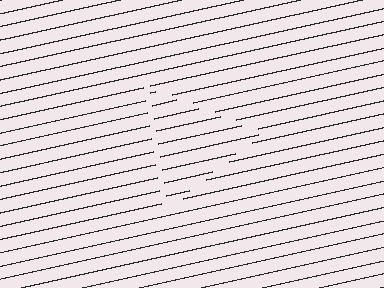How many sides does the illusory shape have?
3 sides — the line-ends trace a triangle.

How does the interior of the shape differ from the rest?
The interior of the shape contains the same grating, shifted by half a period — the contour is defined by the phase discontinuity where line-ends from the inner and outer gratings abut.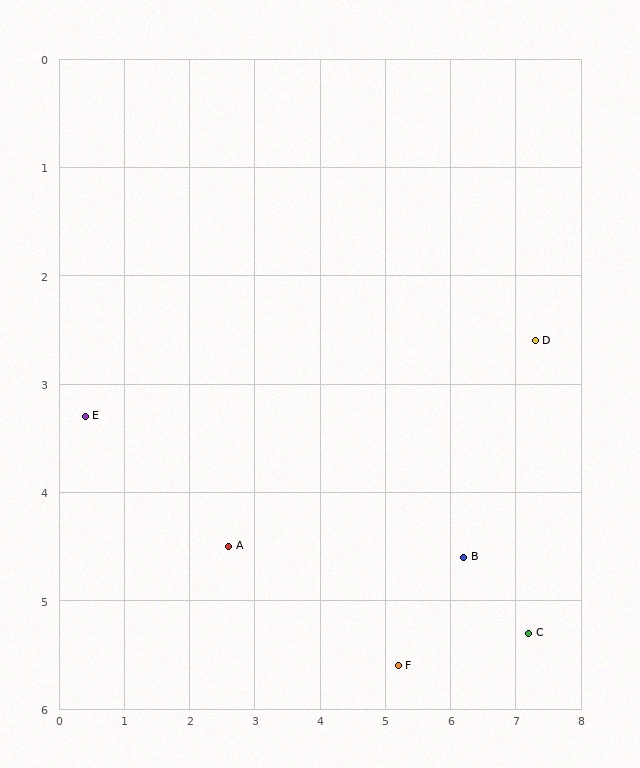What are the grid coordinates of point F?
Point F is at approximately (5.2, 5.6).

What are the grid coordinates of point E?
Point E is at approximately (0.4, 3.3).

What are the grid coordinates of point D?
Point D is at approximately (7.3, 2.6).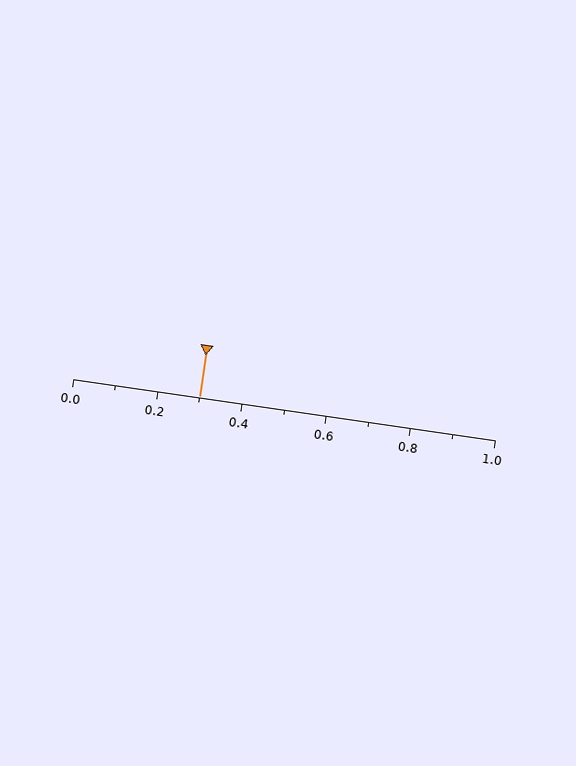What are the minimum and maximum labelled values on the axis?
The axis runs from 0.0 to 1.0.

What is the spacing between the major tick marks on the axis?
The major ticks are spaced 0.2 apart.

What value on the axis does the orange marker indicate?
The marker indicates approximately 0.3.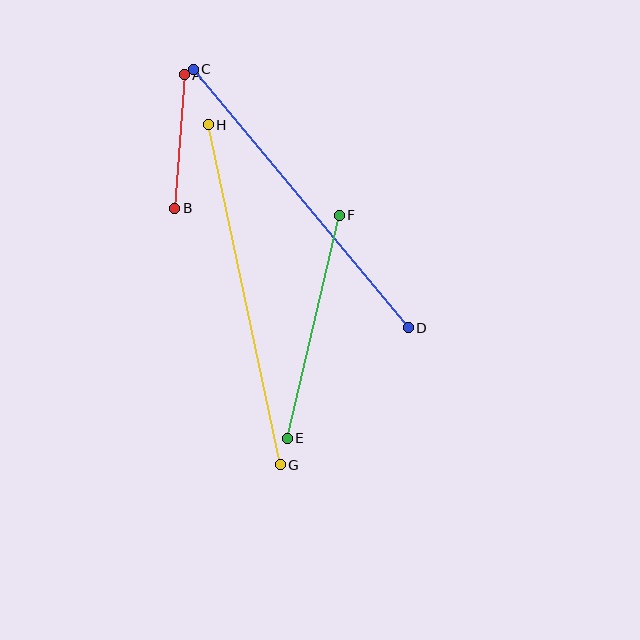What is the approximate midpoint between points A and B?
The midpoint is at approximately (180, 141) pixels.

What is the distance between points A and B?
The distance is approximately 133 pixels.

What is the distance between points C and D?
The distance is approximately 336 pixels.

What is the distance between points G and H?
The distance is approximately 347 pixels.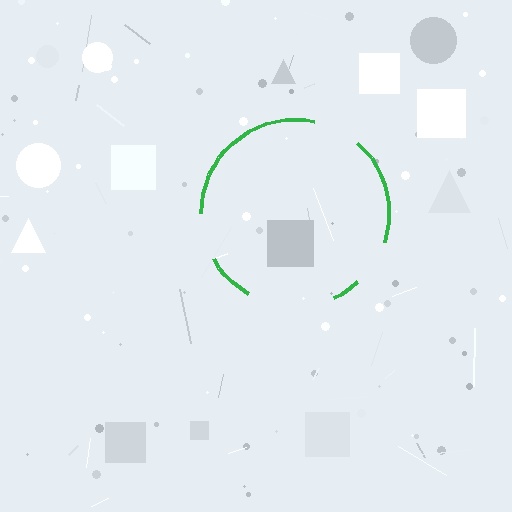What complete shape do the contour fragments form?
The contour fragments form a circle.